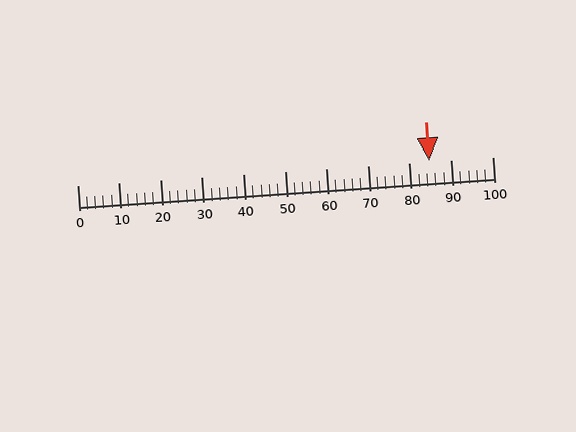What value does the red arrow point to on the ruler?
The red arrow points to approximately 85.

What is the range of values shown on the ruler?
The ruler shows values from 0 to 100.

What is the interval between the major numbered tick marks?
The major tick marks are spaced 10 units apart.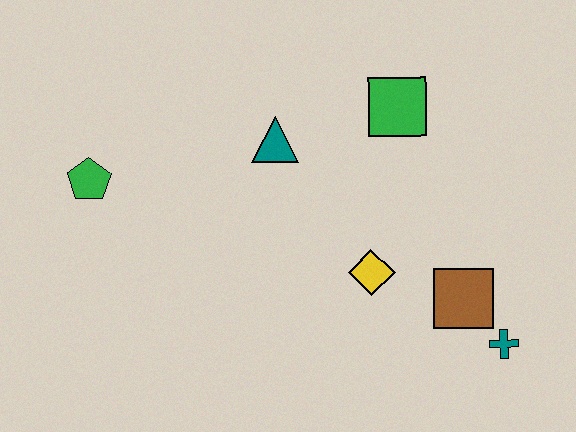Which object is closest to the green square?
The teal triangle is closest to the green square.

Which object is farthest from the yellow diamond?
The green pentagon is farthest from the yellow diamond.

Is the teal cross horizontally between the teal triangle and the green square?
No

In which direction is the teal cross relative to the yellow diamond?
The teal cross is to the right of the yellow diamond.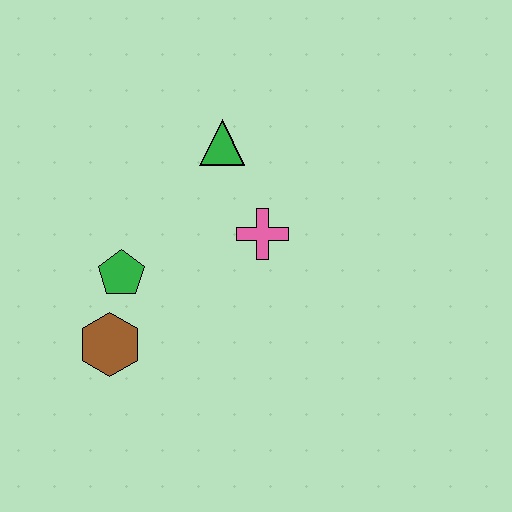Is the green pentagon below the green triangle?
Yes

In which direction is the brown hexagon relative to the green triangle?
The brown hexagon is below the green triangle.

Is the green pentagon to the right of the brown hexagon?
Yes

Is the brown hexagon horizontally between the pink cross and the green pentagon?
No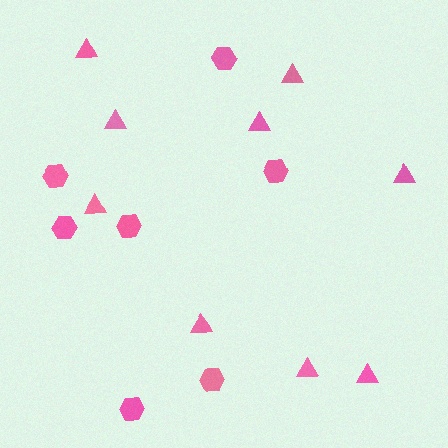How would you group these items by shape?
There are 2 groups: one group of triangles (9) and one group of hexagons (7).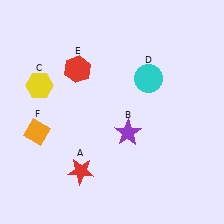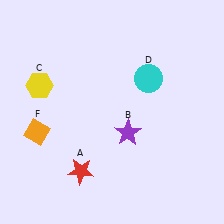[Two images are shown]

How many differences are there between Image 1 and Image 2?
There is 1 difference between the two images.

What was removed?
The red hexagon (E) was removed in Image 2.